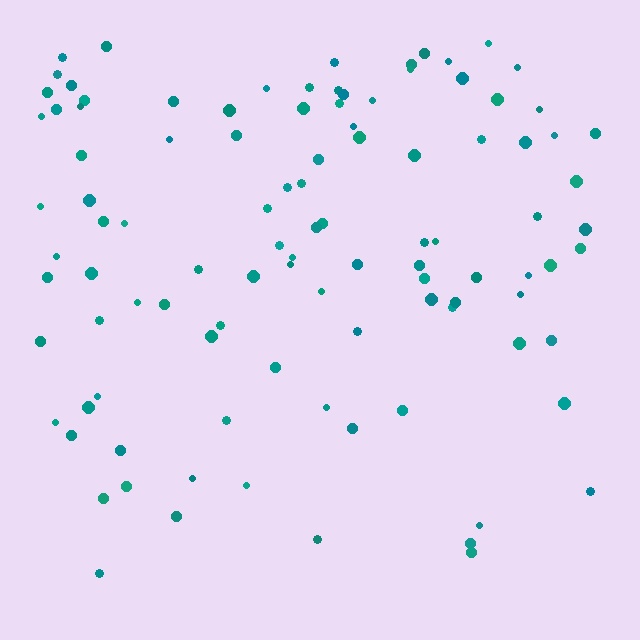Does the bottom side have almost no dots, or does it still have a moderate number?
Still a moderate number, just noticeably fewer than the top.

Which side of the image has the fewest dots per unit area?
The bottom.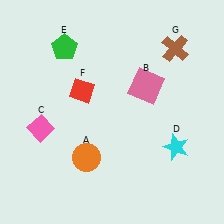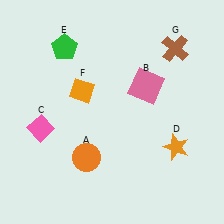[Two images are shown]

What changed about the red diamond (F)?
In Image 1, F is red. In Image 2, it changed to orange.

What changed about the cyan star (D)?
In Image 1, D is cyan. In Image 2, it changed to orange.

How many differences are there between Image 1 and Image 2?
There are 2 differences between the two images.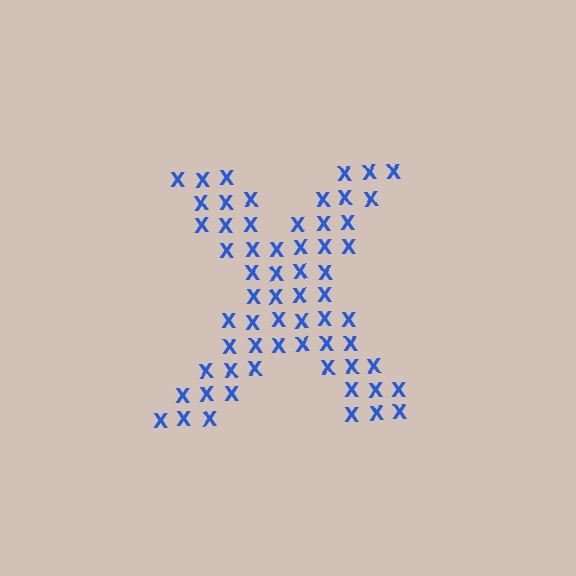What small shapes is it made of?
It is made of small letter X's.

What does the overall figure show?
The overall figure shows the letter X.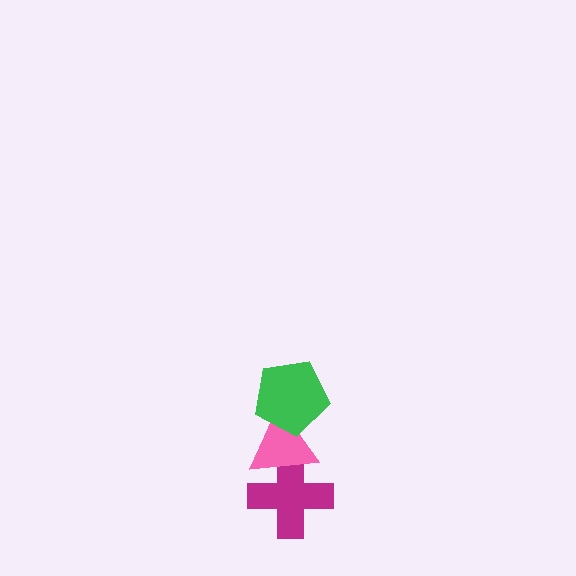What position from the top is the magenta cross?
The magenta cross is 3rd from the top.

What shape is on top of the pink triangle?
The green pentagon is on top of the pink triangle.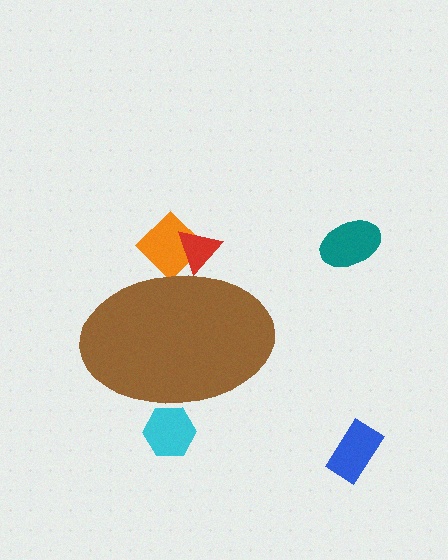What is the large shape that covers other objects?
A brown ellipse.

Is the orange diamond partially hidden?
Yes, the orange diamond is partially hidden behind the brown ellipse.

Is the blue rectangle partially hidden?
No, the blue rectangle is fully visible.